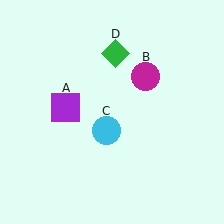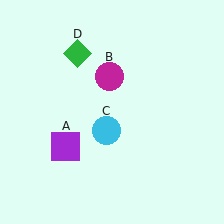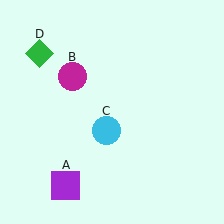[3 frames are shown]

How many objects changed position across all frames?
3 objects changed position: purple square (object A), magenta circle (object B), green diamond (object D).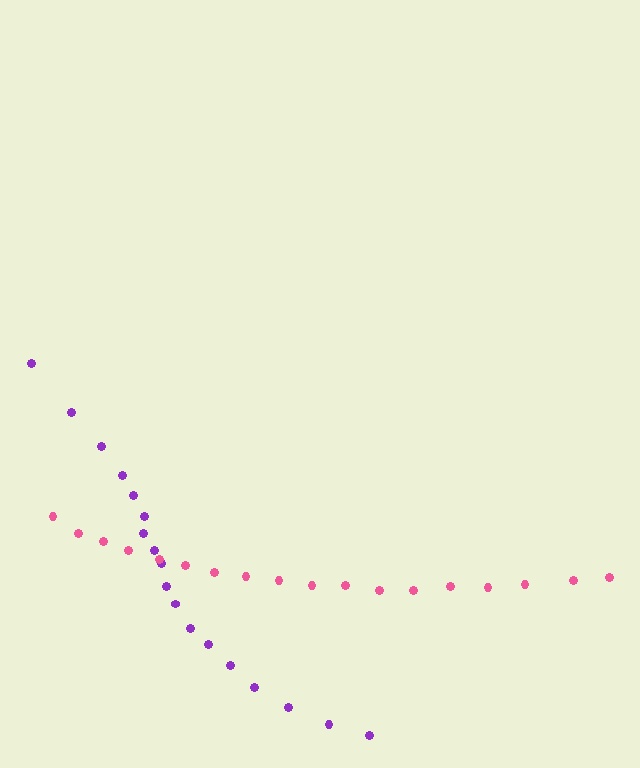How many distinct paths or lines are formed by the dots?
There are 2 distinct paths.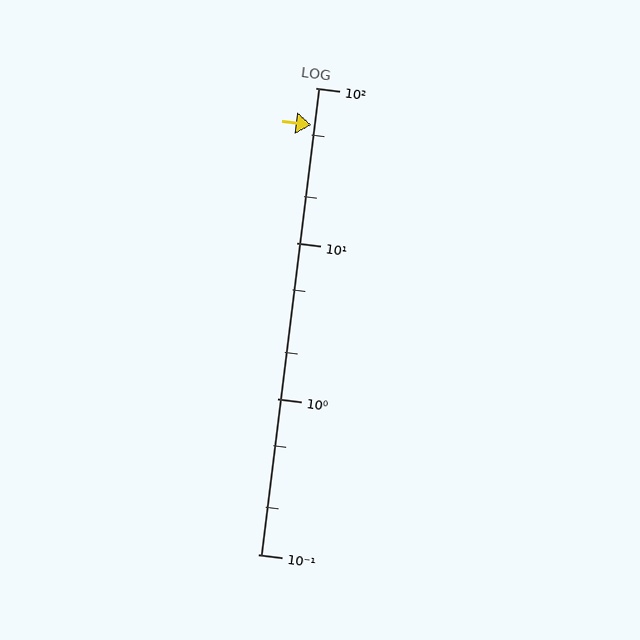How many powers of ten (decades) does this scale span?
The scale spans 3 decades, from 0.1 to 100.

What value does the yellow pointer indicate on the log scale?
The pointer indicates approximately 58.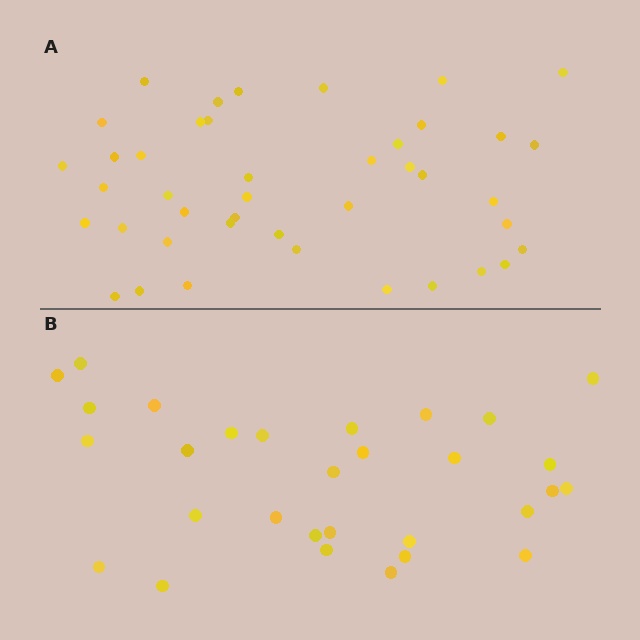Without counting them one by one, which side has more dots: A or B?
Region A (the top region) has more dots.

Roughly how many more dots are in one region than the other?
Region A has roughly 12 or so more dots than region B.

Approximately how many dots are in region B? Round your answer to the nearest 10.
About 30 dots.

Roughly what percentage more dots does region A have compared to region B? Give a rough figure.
About 40% more.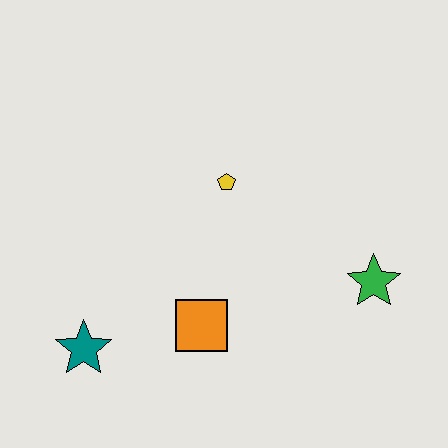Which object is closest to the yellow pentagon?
The orange square is closest to the yellow pentagon.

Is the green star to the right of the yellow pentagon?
Yes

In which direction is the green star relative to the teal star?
The green star is to the right of the teal star.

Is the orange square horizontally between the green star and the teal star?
Yes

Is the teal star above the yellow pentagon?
No